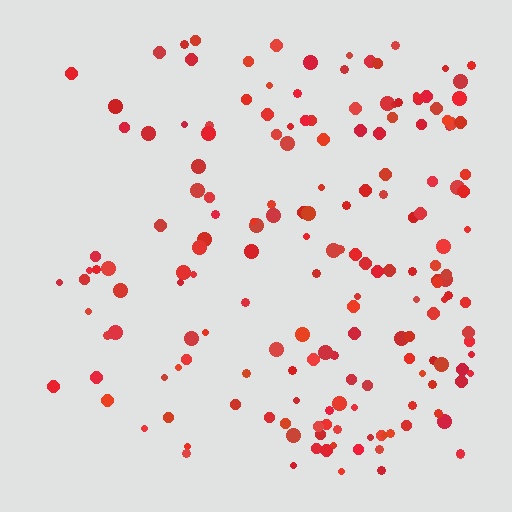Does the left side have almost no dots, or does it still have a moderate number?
Still a moderate number, just noticeably fewer than the right.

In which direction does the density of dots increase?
From left to right, with the right side densest.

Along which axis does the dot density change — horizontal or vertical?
Horizontal.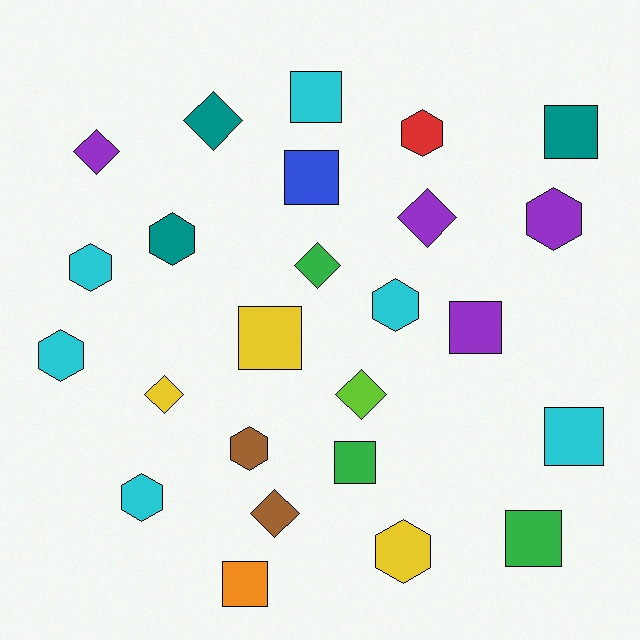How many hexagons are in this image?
There are 9 hexagons.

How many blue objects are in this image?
There is 1 blue object.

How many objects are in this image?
There are 25 objects.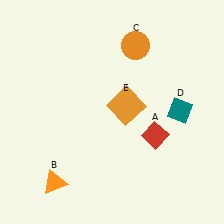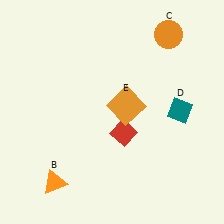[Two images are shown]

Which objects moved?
The objects that moved are: the red diamond (A), the orange circle (C).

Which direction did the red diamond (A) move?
The red diamond (A) moved left.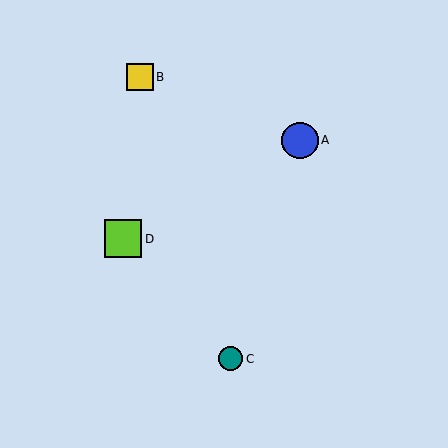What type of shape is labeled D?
Shape D is a lime square.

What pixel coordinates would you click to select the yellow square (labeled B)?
Click at (140, 77) to select the yellow square B.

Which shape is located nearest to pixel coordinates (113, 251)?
The lime square (labeled D) at (123, 239) is nearest to that location.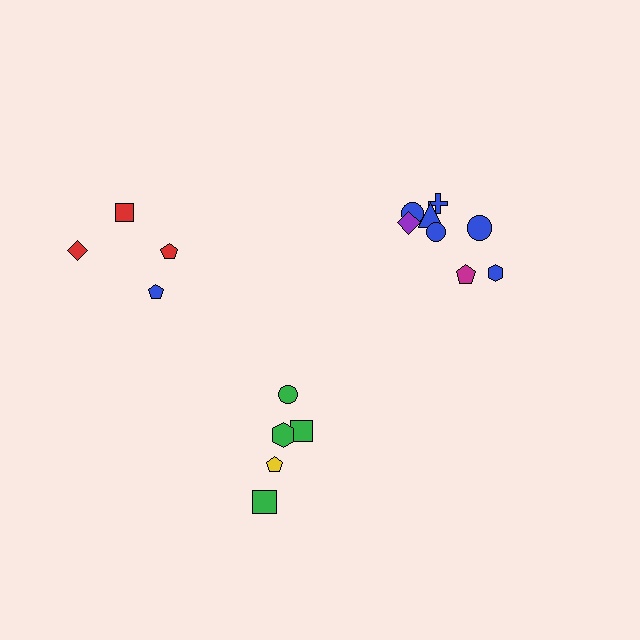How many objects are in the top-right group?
There are 8 objects.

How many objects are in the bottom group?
There are 5 objects.